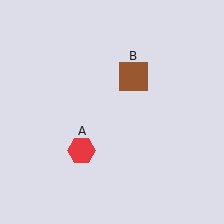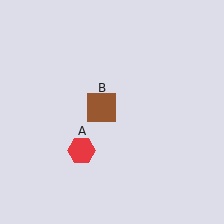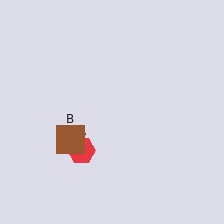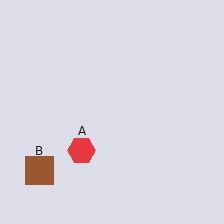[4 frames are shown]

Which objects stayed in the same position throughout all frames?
Red hexagon (object A) remained stationary.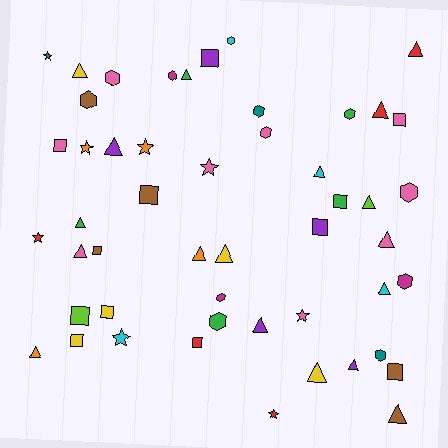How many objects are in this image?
There are 50 objects.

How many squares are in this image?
There are 12 squares.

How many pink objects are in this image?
There are 9 pink objects.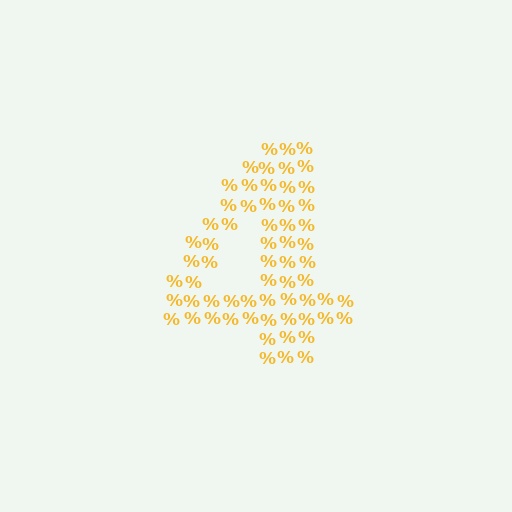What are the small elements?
The small elements are percent signs.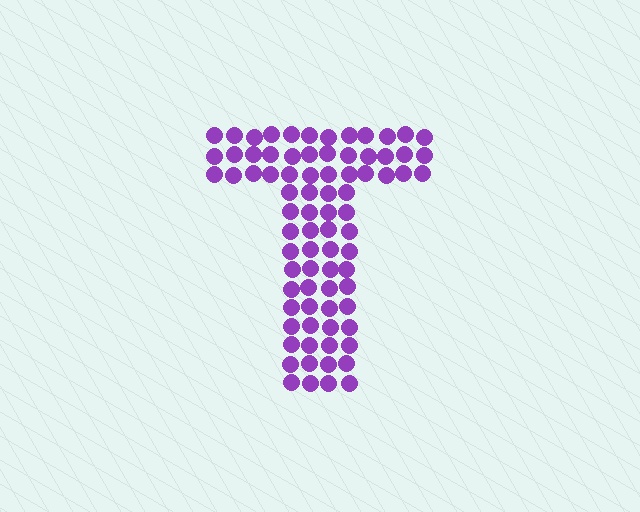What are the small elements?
The small elements are circles.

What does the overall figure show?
The overall figure shows the letter T.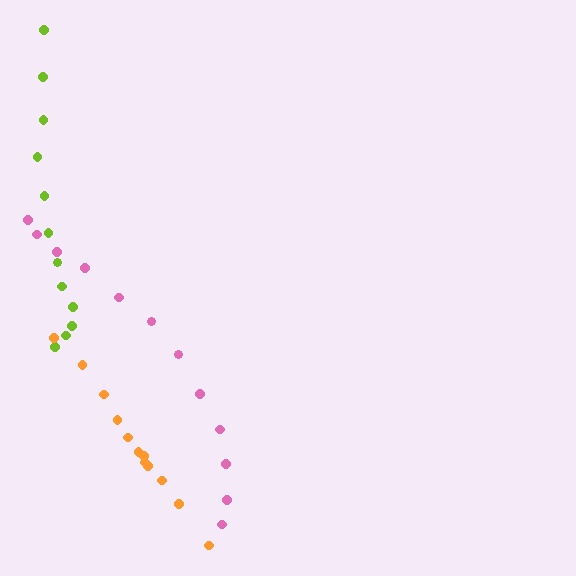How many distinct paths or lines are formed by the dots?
There are 3 distinct paths.